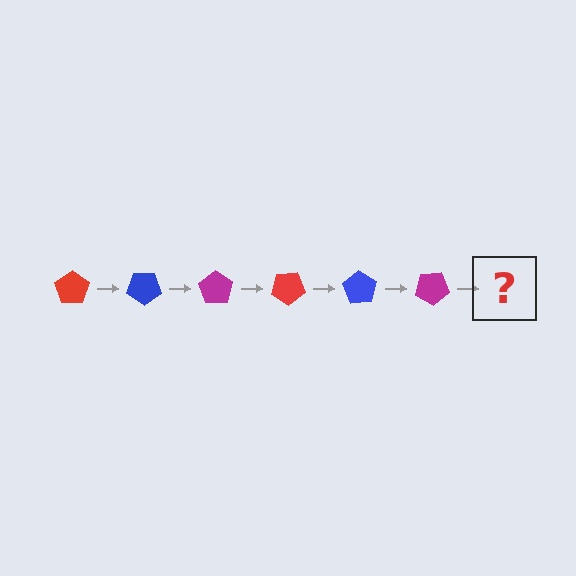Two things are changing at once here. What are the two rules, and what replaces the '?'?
The two rules are that it rotates 35 degrees each step and the color cycles through red, blue, and magenta. The '?' should be a red pentagon, rotated 210 degrees from the start.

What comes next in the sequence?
The next element should be a red pentagon, rotated 210 degrees from the start.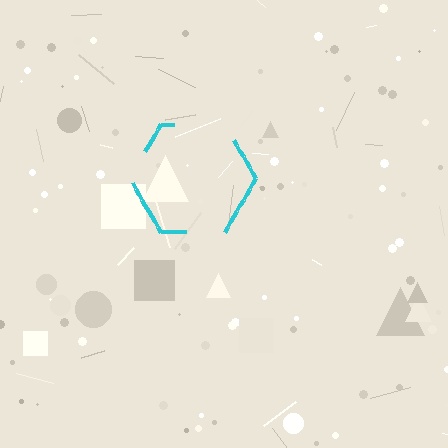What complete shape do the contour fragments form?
The contour fragments form a hexagon.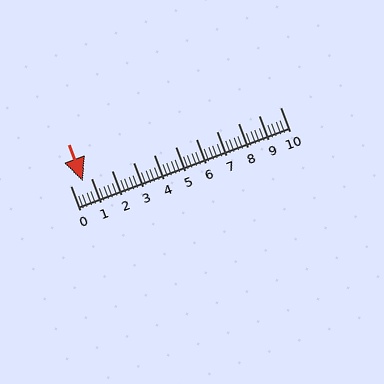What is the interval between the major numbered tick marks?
The major tick marks are spaced 1 units apart.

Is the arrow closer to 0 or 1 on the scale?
The arrow is closer to 1.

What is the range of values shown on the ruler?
The ruler shows values from 0 to 10.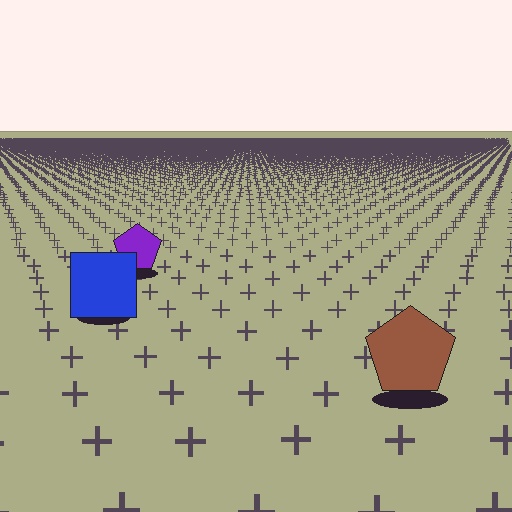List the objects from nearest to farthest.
From nearest to farthest: the brown pentagon, the blue square, the purple pentagon.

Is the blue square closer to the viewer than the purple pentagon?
Yes. The blue square is closer — you can tell from the texture gradient: the ground texture is coarser near it.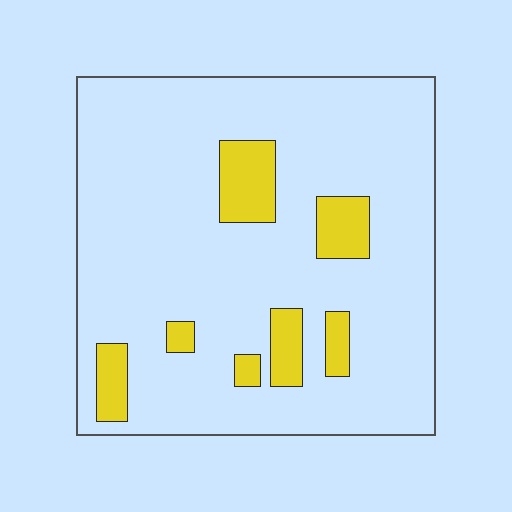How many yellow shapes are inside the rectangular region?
7.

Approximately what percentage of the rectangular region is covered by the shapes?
Approximately 15%.